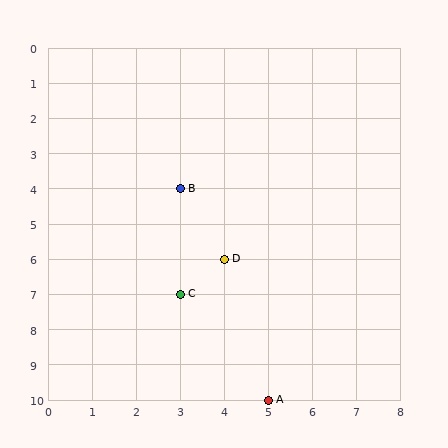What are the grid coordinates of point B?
Point B is at grid coordinates (3, 4).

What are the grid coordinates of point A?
Point A is at grid coordinates (5, 10).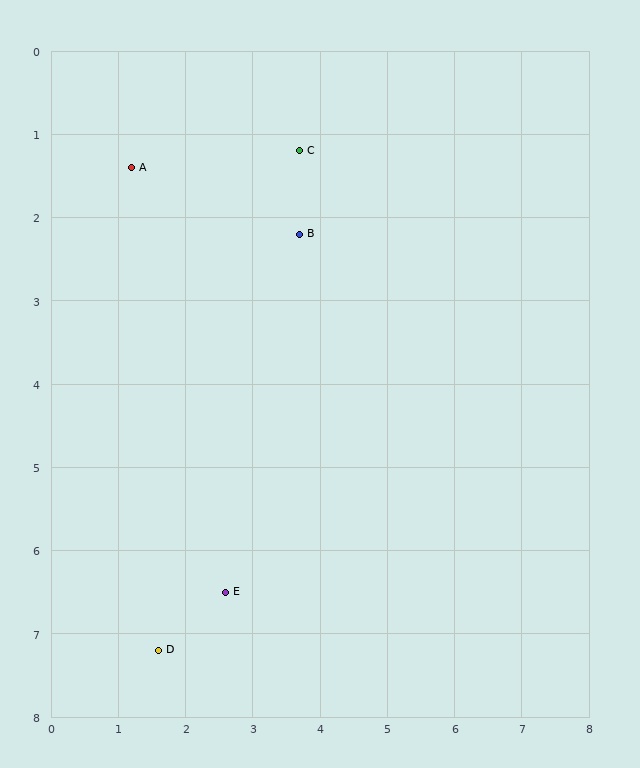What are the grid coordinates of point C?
Point C is at approximately (3.7, 1.2).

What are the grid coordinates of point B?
Point B is at approximately (3.7, 2.2).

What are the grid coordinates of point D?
Point D is at approximately (1.6, 7.2).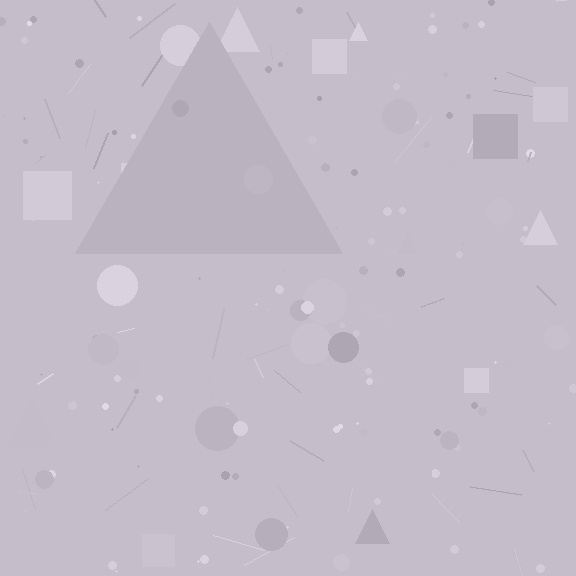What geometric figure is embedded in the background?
A triangle is embedded in the background.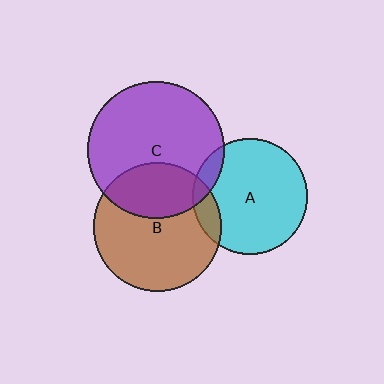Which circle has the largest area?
Circle C (purple).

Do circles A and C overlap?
Yes.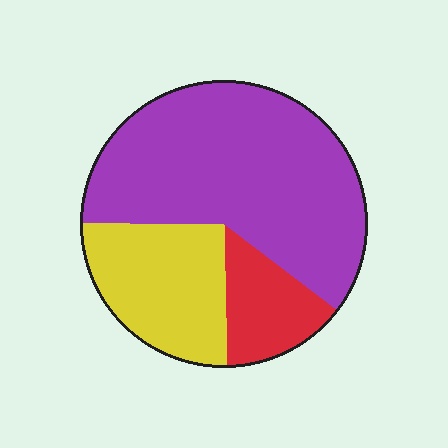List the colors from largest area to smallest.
From largest to smallest: purple, yellow, red.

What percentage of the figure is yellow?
Yellow covers around 25% of the figure.